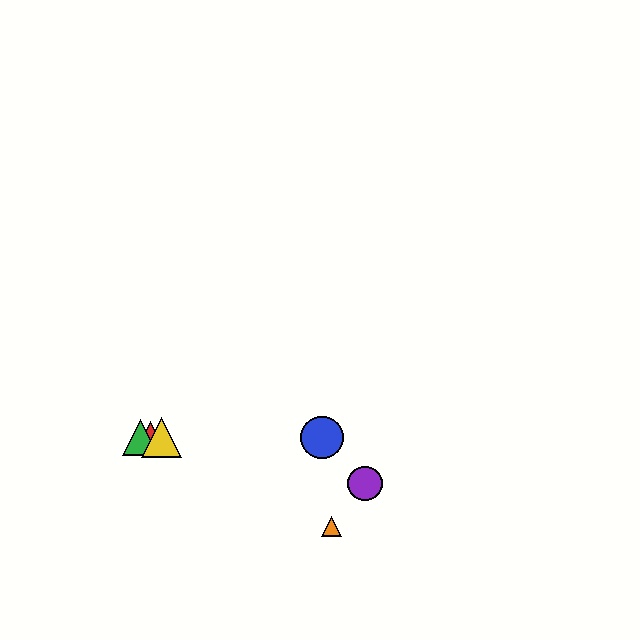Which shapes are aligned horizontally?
The red triangle, the blue circle, the green triangle, the yellow triangle are aligned horizontally.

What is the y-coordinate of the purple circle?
The purple circle is at y≈484.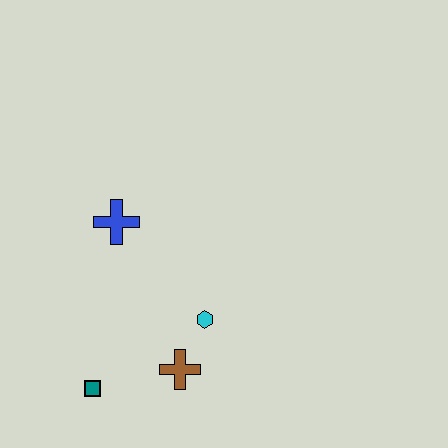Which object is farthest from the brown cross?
The blue cross is farthest from the brown cross.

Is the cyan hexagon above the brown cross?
Yes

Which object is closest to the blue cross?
The cyan hexagon is closest to the blue cross.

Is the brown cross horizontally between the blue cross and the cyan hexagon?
Yes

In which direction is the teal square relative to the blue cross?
The teal square is below the blue cross.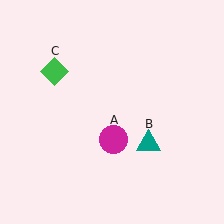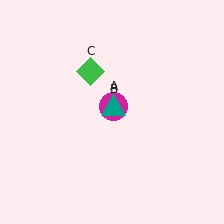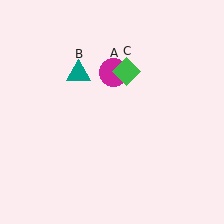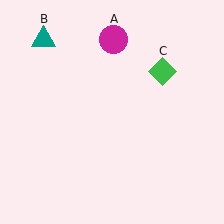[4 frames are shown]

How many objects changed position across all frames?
3 objects changed position: magenta circle (object A), teal triangle (object B), green diamond (object C).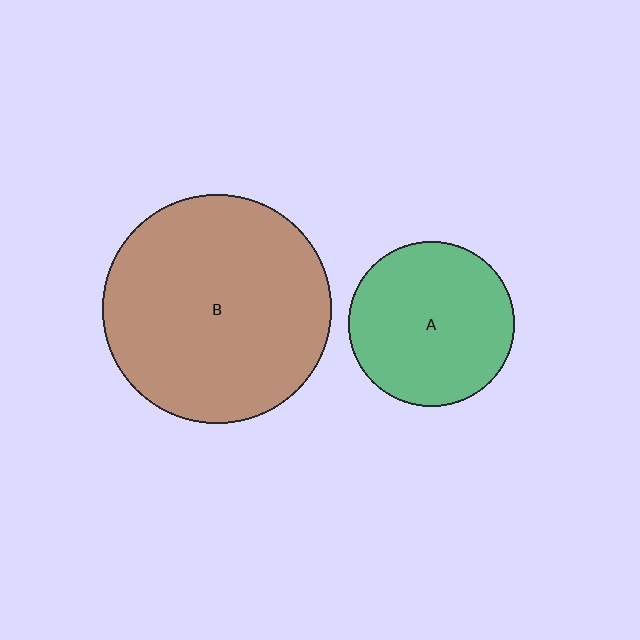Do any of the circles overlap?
No, none of the circles overlap.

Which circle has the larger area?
Circle B (brown).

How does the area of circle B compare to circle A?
Approximately 1.9 times.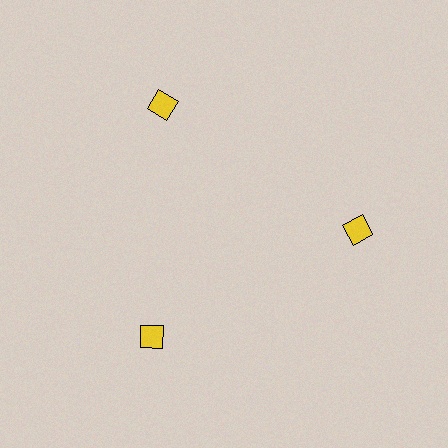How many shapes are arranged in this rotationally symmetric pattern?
There are 3 shapes, arranged in 3 groups of 1.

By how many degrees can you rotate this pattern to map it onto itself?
The pattern maps onto itself every 120 degrees of rotation.